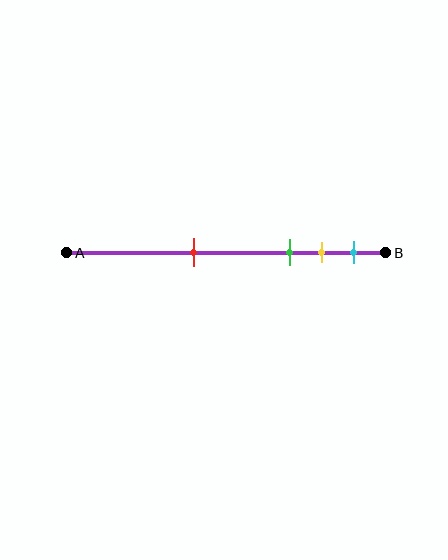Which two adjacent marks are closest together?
The yellow and cyan marks are the closest adjacent pair.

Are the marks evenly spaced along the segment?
No, the marks are not evenly spaced.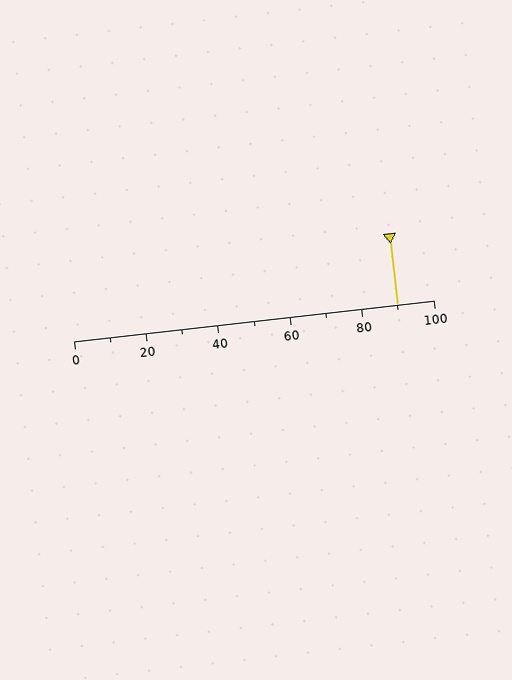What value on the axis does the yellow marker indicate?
The marker indicates approximately 90.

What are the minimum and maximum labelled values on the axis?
The axis runs from 0 to 100.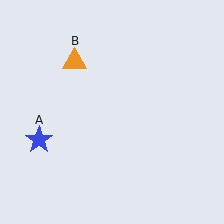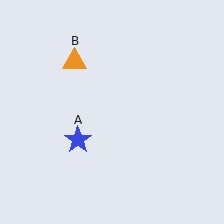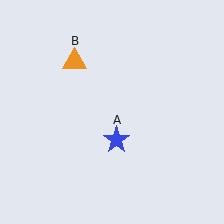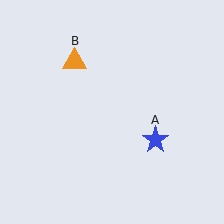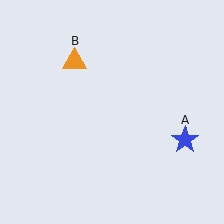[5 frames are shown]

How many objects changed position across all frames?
1 object changed position: blue star (object A).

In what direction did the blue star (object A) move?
The blue star (object A) moved right.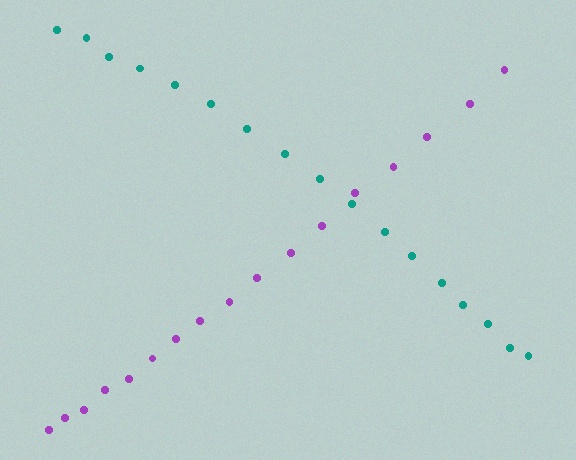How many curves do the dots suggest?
There are 2 distinct paths.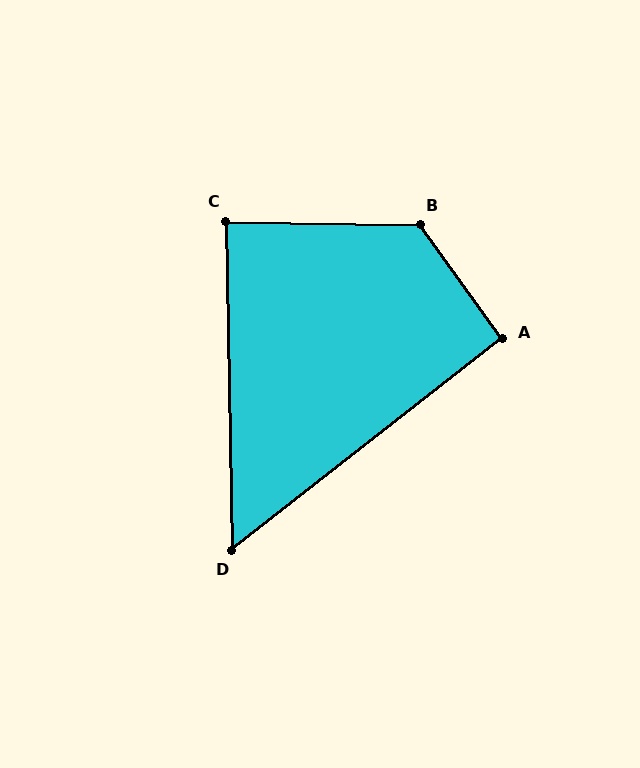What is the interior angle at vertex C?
Approximately 88 degrees (approximately right).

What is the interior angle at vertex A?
Approximately 92 degrees (approximately right).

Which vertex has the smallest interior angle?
D, at approximately 53 degrees.